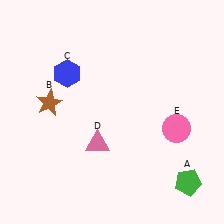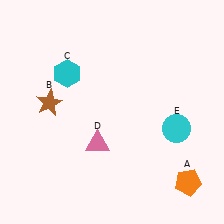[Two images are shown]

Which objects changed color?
A changed from green to orange. C changed from blue to cyan. E changed from pink to cyan.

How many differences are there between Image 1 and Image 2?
There are 3 differences between the two images.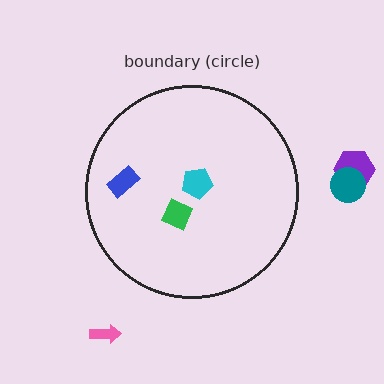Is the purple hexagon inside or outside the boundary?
Outside.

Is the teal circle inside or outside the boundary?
Outside.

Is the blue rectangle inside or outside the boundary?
Inside.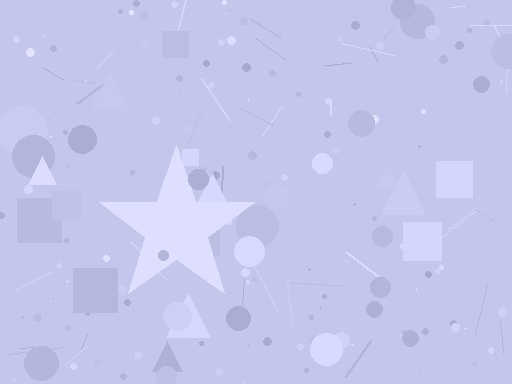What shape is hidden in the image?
A star is hidden in the image.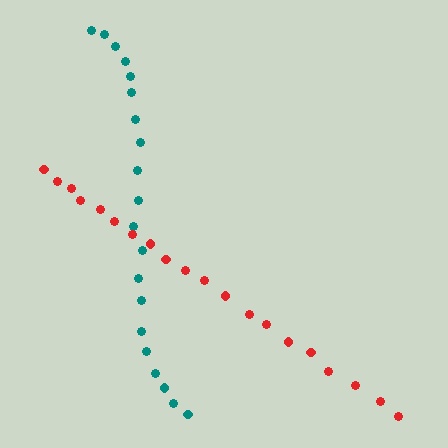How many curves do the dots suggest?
There are 2 distinct paths.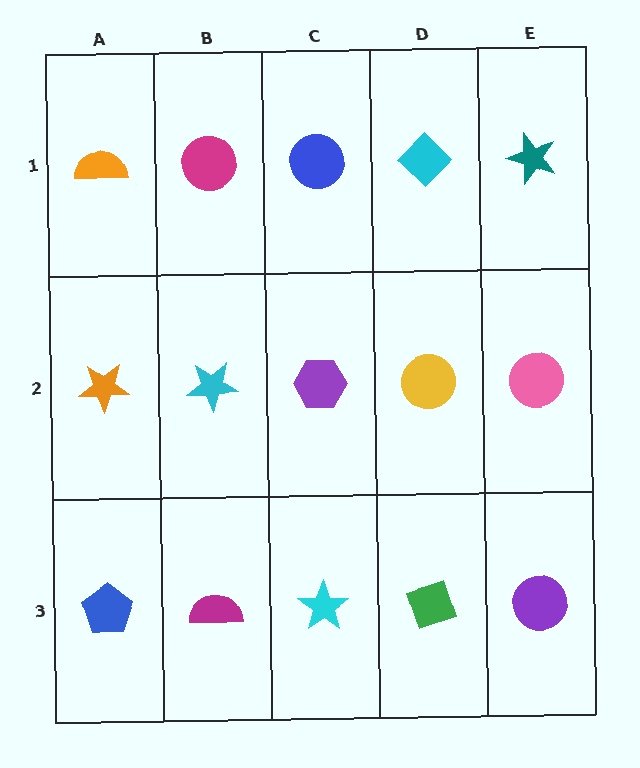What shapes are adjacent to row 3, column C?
A purple hexagon (row 2, column C), a magenta semicircle (row 3, column B), a green diamond (row 3, column D).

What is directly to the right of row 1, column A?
A magenta circle.